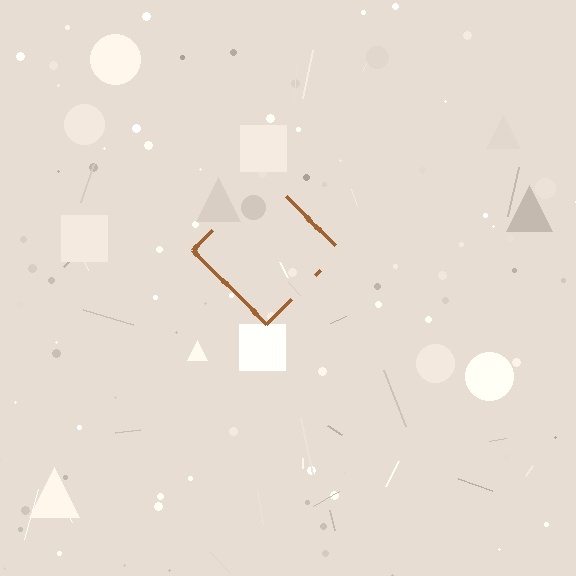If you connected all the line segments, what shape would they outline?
They would outline a diamond.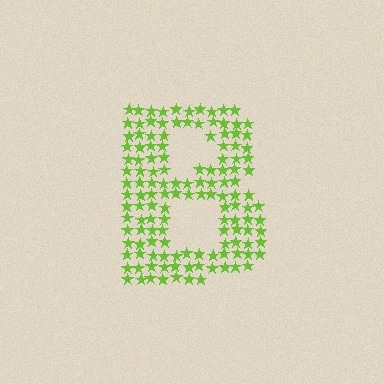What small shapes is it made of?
It is made of small stars.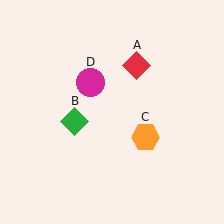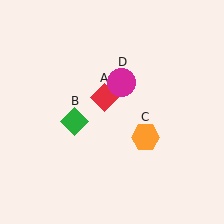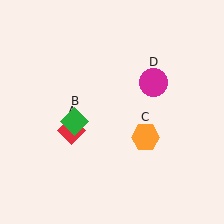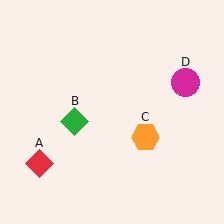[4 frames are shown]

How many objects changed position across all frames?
2 objects changed position: red diamond (object A), magenta circle (object D).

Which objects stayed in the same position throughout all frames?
Green diamond (object B) and orange hexagon (object C) remained stationary.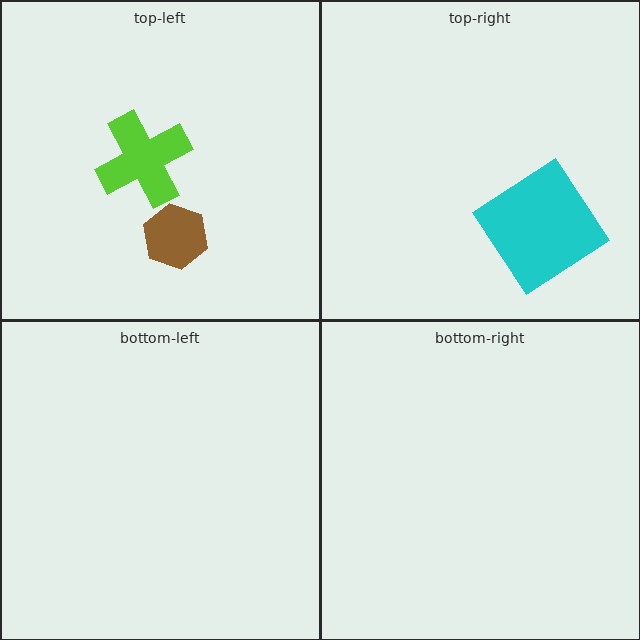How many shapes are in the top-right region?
1.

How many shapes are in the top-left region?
2.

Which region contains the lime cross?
The top-left region.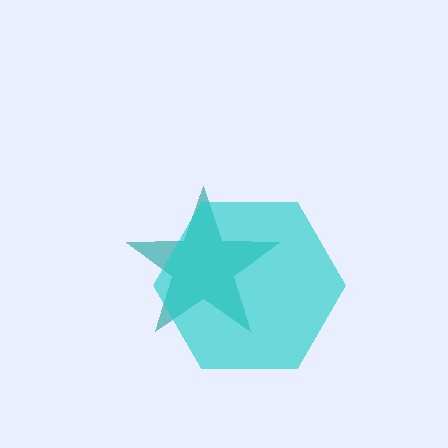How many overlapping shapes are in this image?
There are 2 overlapping shapes in the image.